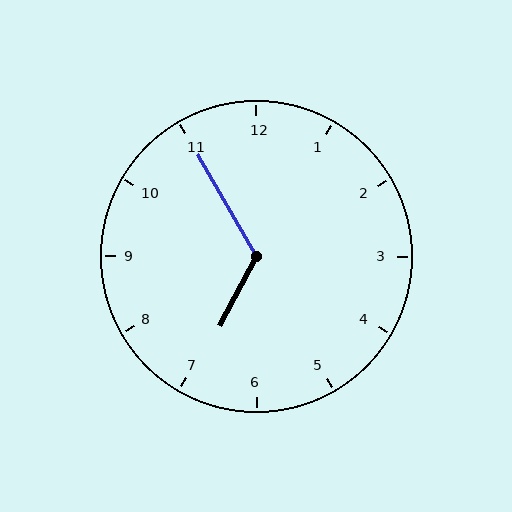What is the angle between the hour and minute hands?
Approximately 122 degrees.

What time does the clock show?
6:55.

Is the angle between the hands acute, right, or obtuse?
It is obtuse.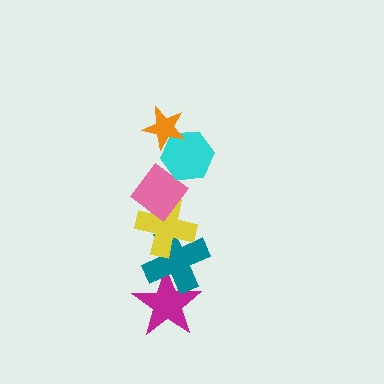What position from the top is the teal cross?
The teal cross is 5th from the top.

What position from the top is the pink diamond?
The pink diamond is 3rd from the top.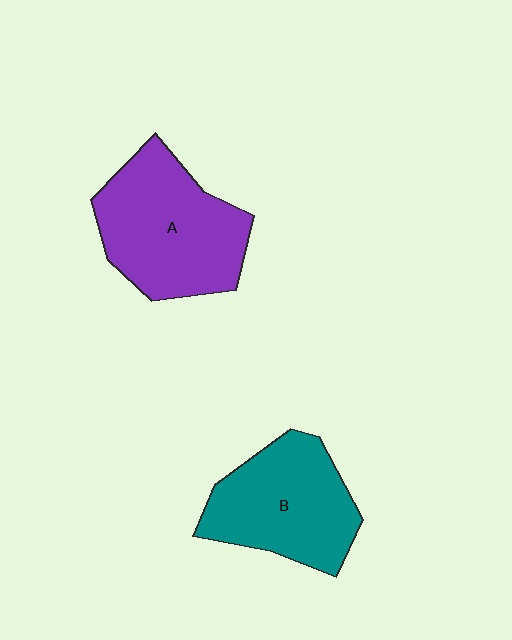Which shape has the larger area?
Shape A (purple).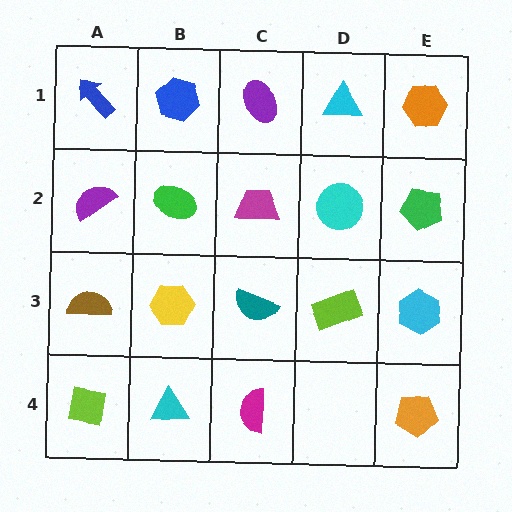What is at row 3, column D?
A lime rectangle.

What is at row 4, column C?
A magenta semicircle.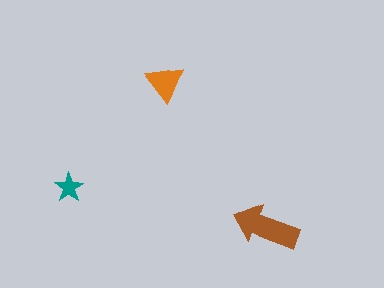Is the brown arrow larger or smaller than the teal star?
Larger.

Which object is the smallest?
The teal star.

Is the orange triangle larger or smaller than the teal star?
Larger.